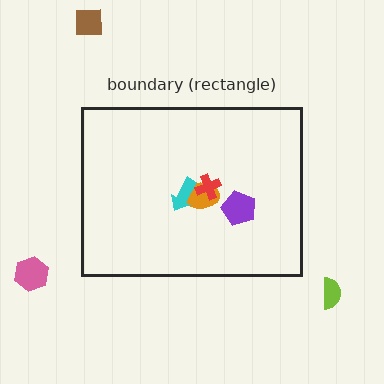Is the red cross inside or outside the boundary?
Inside.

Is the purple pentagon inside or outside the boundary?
Inside.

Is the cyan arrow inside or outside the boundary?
Inside.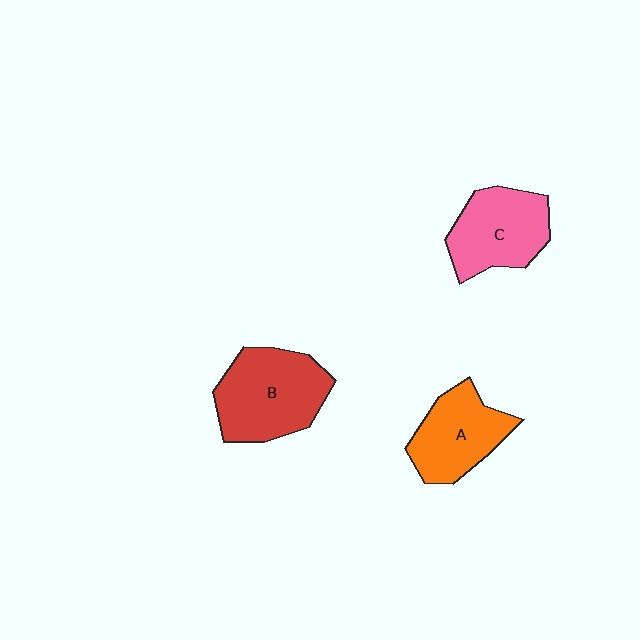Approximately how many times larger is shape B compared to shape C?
Approximately 1.2 times.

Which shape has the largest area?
Shape B (red).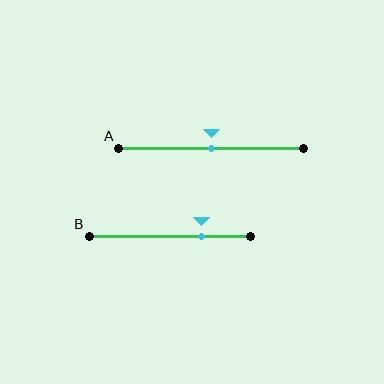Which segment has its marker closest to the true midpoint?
Segment A has its marker closest to the true midpoint.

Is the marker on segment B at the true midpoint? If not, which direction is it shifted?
No, the marker on segment B is shifted to the right by about 19% of the segment length.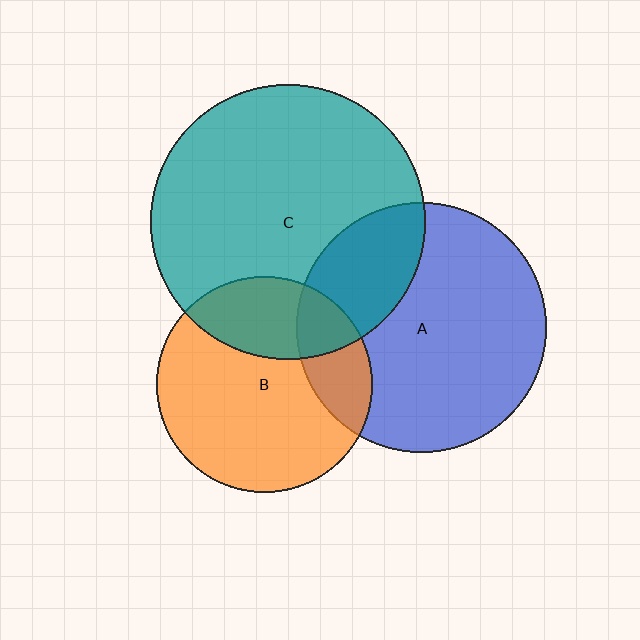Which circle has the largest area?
Circle C (teal).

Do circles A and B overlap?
Yes.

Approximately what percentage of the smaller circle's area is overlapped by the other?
Approximately 20%.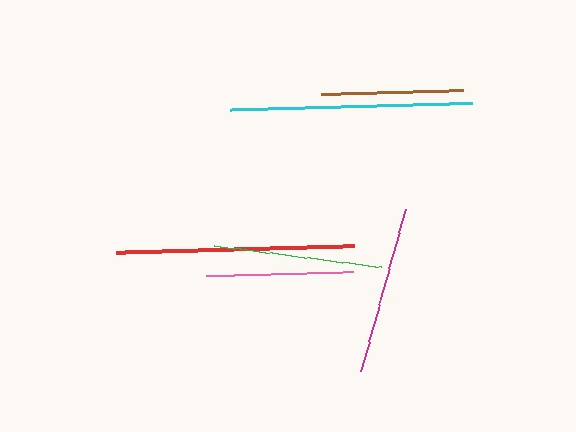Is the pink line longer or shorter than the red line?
The red line is longer than the pink line.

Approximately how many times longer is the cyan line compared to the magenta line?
The cyan line is approximately 1.4 times the length of the magenta line.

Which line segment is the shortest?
The brown line is the shortest at approximately 143 pixels.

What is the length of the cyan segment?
The cyan segment is approximately 242 pixels long.